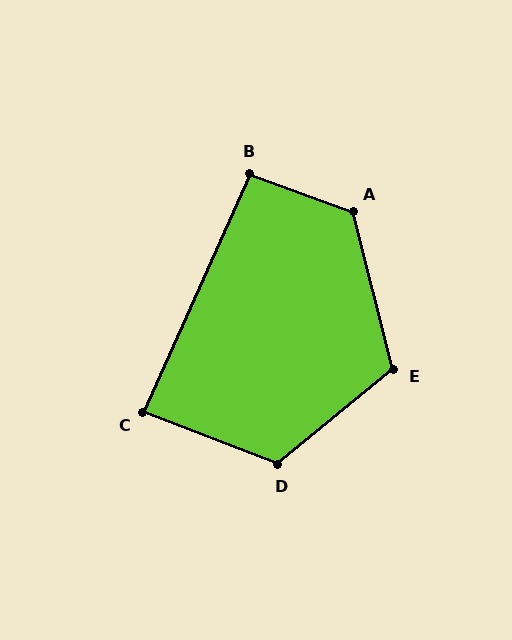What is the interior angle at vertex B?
Approximately 94 degrees (approximately right).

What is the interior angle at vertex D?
Approximately 119 degrees (obtuse).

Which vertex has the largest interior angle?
A, at approximately 124 degrees.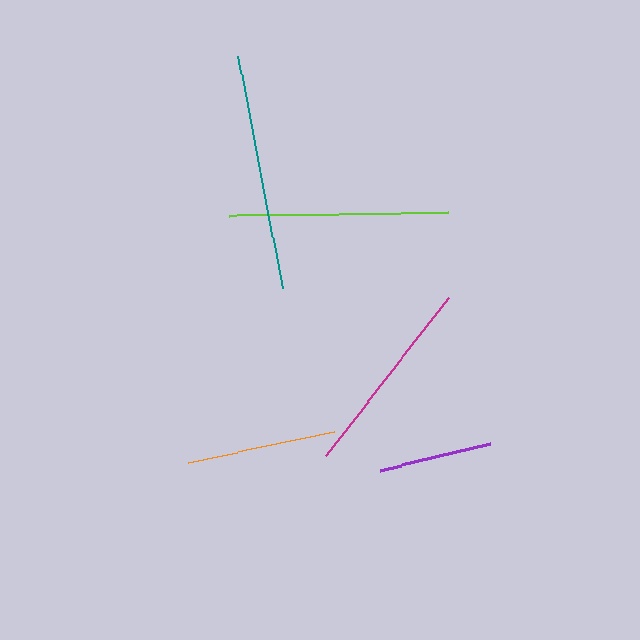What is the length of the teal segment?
The teal segment is approximately 236 pixels long.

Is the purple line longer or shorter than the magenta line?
The magenta line is longer than the purple line.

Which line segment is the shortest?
The purple line is the shortest at approximately 114 pixels.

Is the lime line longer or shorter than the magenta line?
The lime line is longer than the magenta line.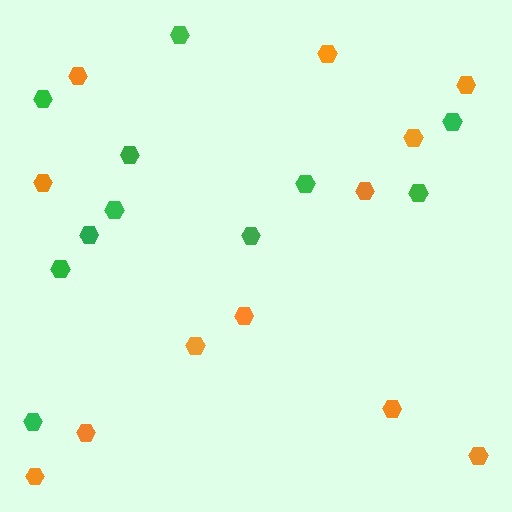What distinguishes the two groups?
There are 2 groups: one group of green hexagons (11) and one group of orange hexagons (12).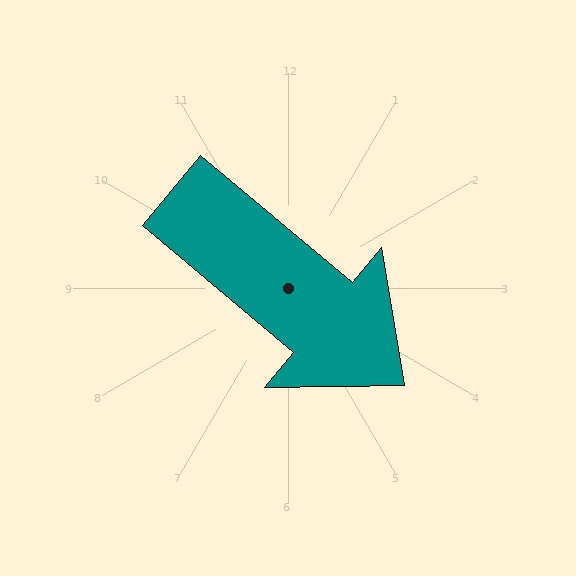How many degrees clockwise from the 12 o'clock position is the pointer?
Approximately 130 degrees.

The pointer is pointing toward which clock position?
Roughly 4 o'clock.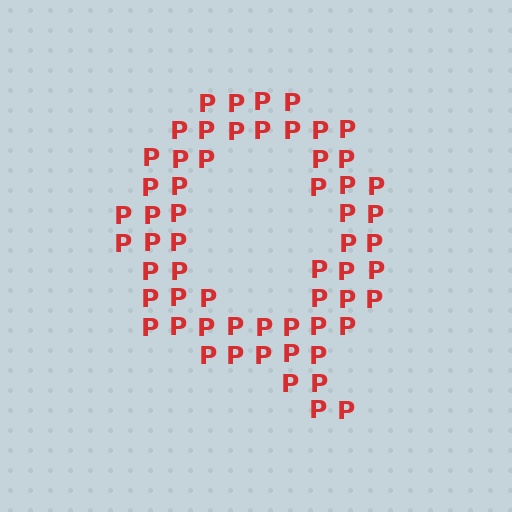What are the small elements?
The small elements are letter P's.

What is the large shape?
The large shape is the letter Q.